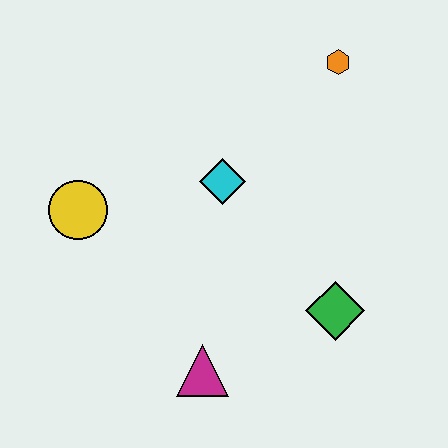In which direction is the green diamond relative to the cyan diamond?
The green diamond is below the cyan diamond.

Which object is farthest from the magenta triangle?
The orange hexagon is farthest from the magenta triangle.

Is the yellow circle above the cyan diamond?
No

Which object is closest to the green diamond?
The magenta triangle is closest to the green diamond.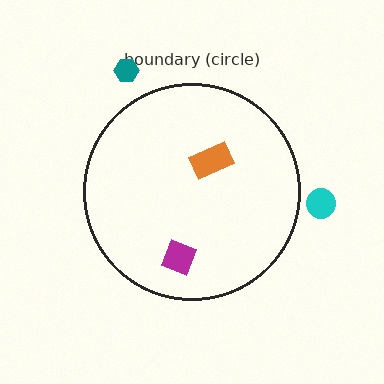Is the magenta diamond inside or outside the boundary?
Inside.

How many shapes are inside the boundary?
2 inside, 2 outside.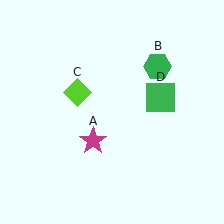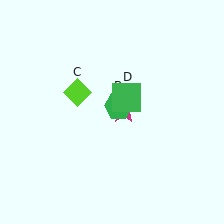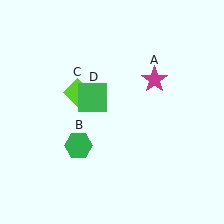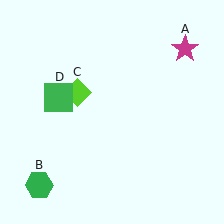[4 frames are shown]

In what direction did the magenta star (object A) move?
The magenta star (object A) moved up and to the right.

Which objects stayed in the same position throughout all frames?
Lime diamond (object C) remained stationary.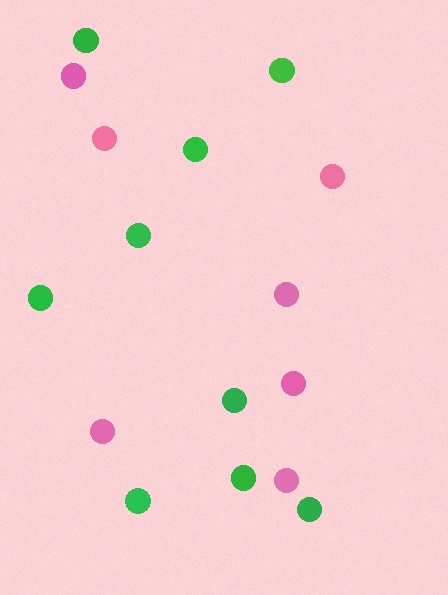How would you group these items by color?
There are 2 groups: one group of green circles (9) and one group of pink circles (7).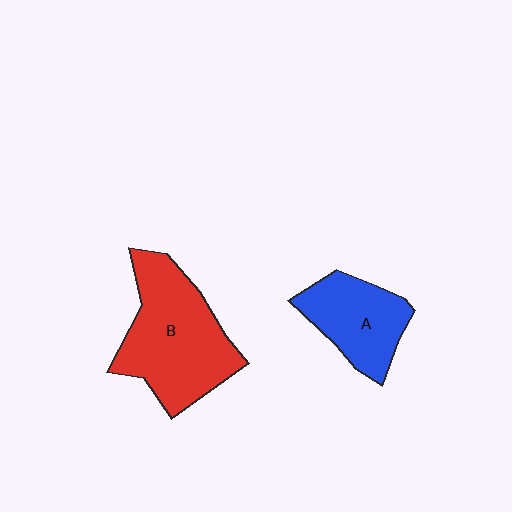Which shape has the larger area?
Shape B (red).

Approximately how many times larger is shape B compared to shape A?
Approximately 1.6 times.